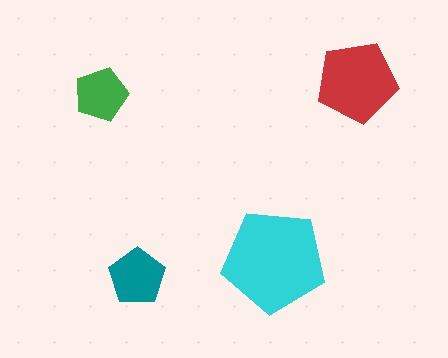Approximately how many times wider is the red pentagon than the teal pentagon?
About 1.5 times wider.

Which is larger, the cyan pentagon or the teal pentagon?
The cyan one.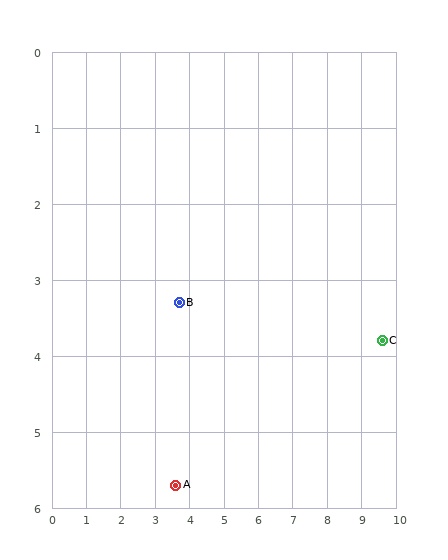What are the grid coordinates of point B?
Point B is at approximately (3.7, 3.3).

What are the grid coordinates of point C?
Point C is at approximately (9.6, 3.8).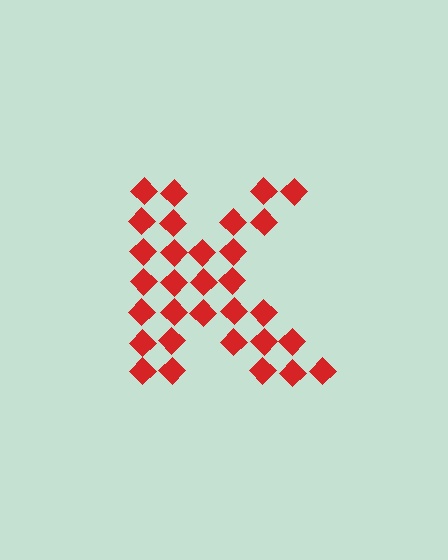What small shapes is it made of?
It is made of small diamonds.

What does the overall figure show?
The overall figure shows the letter K.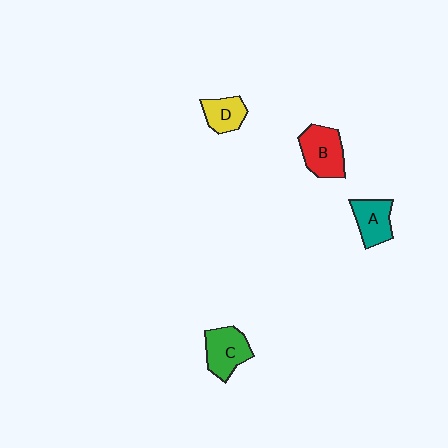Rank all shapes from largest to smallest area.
From largest to smallest: B (red), C (green), A (teal), D (yellow).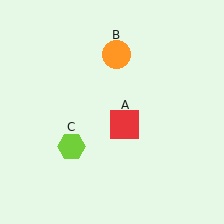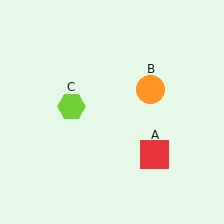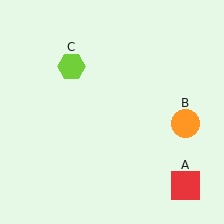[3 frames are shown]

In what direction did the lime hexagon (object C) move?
The lime hexagon (object C) moved up.